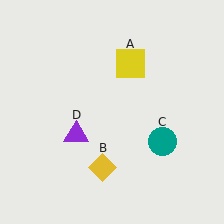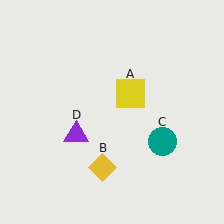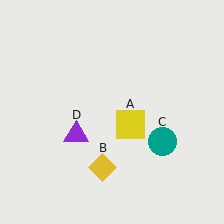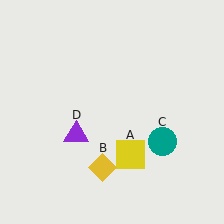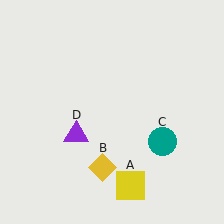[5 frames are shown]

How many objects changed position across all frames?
1 object changed position: yellow square (object A).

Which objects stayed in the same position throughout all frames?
Yellow diamond (object B) and teal circle (object C) and purple triangle (object D) remained stationary.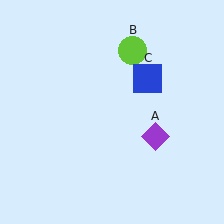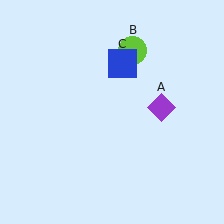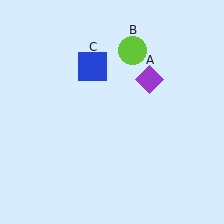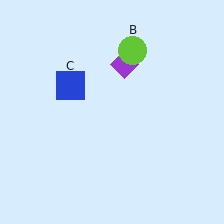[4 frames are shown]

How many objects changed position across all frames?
2 objects changed position: purple diamond (object A), blue square (object C).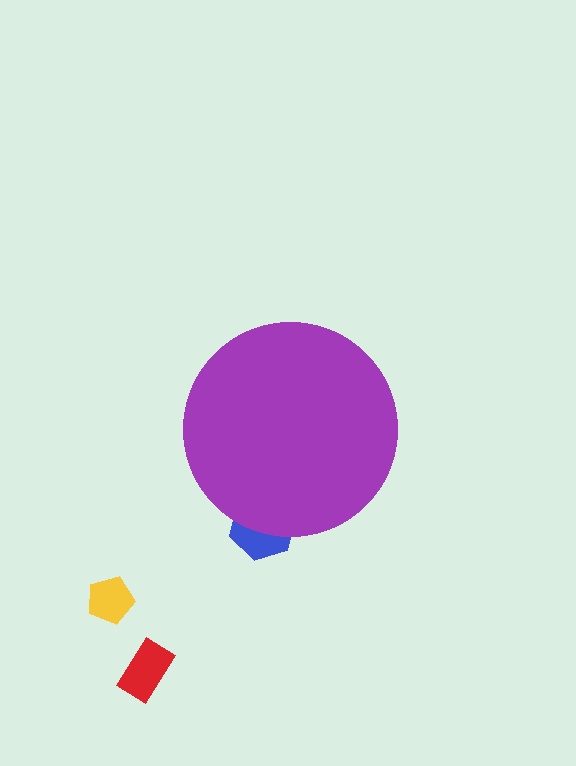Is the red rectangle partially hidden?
No, the red rectangle is fully visible.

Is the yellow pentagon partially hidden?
No, the yellow pentagon is fully visible.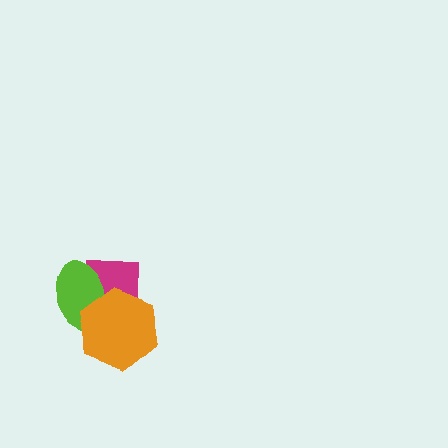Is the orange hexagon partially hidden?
No, no other shape covers it.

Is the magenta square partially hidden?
Yes, it is partially covered by another shape.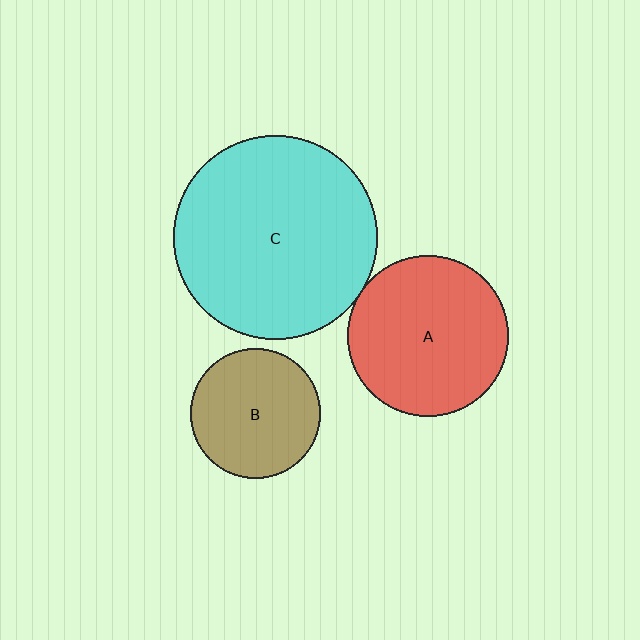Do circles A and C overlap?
Yes.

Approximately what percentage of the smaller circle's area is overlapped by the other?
Approximately 5%.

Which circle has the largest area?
Circle C (cyan).